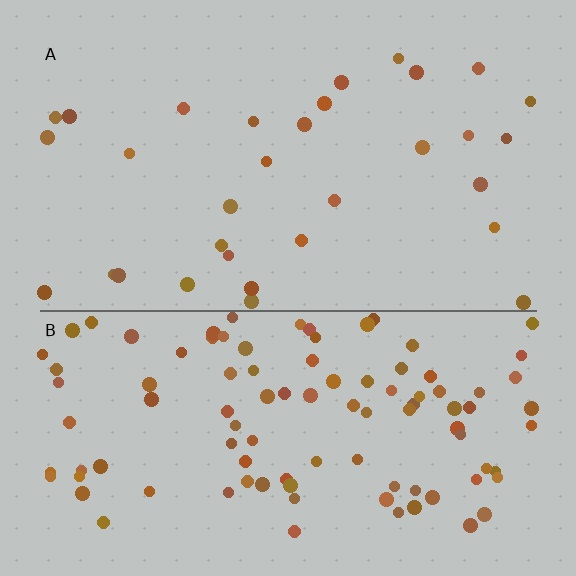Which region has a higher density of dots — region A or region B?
B (the bottom).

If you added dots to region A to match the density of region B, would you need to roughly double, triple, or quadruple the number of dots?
Approximately triple.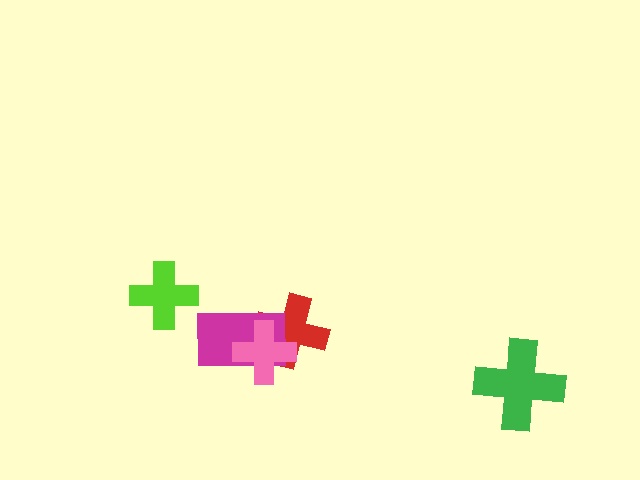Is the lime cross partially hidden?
No, no other shape covers it.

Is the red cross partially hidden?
Yes, it is partially covered by another shape.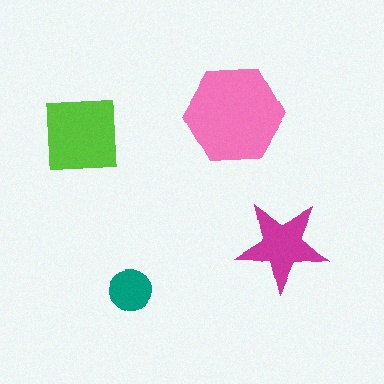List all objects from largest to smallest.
The pink hexagon, the lime square, the magenta star, the teal circle.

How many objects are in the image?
There are 4 objects in the image.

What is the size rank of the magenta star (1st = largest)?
3rd.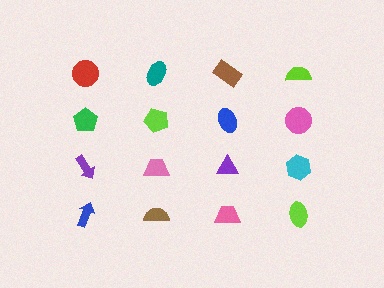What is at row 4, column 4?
A lime ellipse.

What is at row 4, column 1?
A blue arrow.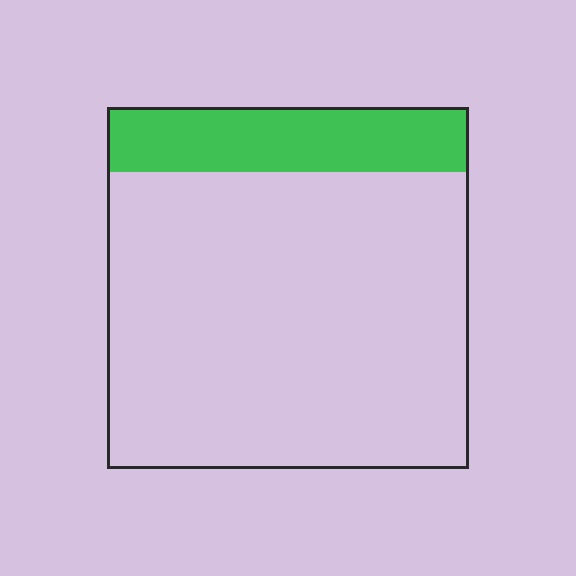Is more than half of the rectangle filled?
No.